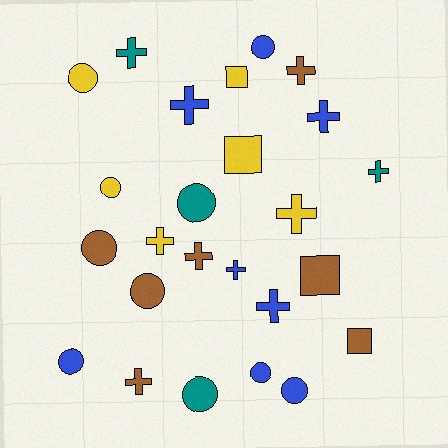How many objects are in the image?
There are 25 objects.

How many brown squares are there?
There are 2 brown squares.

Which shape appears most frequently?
Cross, with 11 objects.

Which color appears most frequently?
Blue, with 8 objects.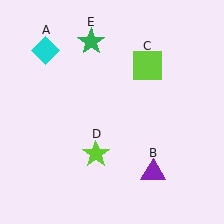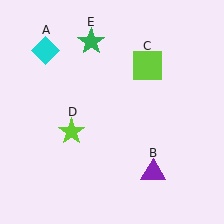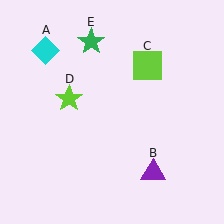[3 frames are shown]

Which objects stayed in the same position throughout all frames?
Cyan diamond (object A) and purple triangle (object B) and lime square (object C) and green star (object E) remained stationary.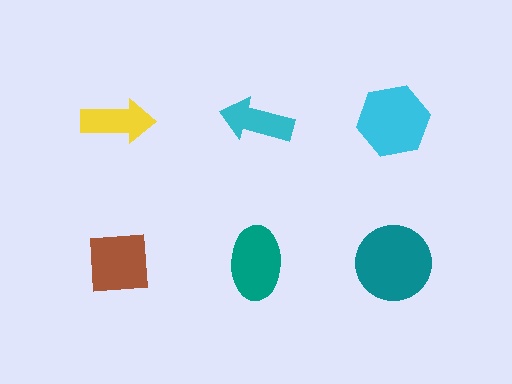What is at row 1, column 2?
A cyan arrow.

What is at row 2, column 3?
A teal circle.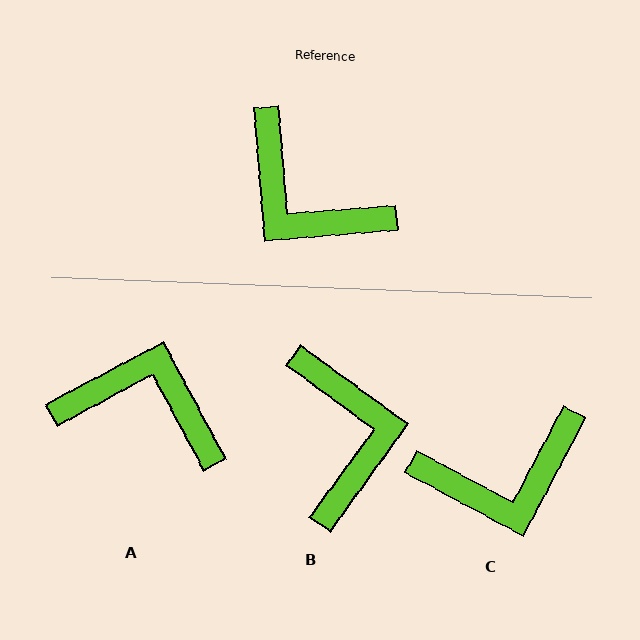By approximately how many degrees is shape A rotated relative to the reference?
Approximately 156 degrees clockwise.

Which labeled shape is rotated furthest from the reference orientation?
A, about 156 degrees away.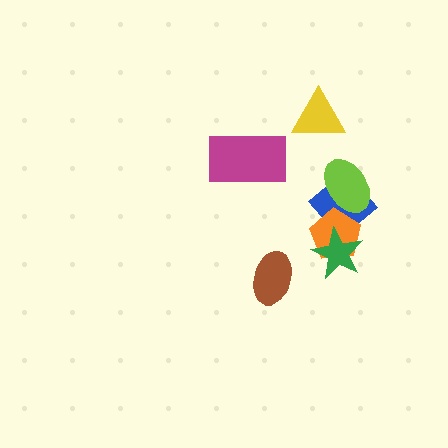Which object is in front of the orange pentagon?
The green star is in front of the orange pentagon.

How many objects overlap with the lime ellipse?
2 objects overlap with the lime ellipse.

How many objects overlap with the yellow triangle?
0 objects overlap with the yellow triangle.